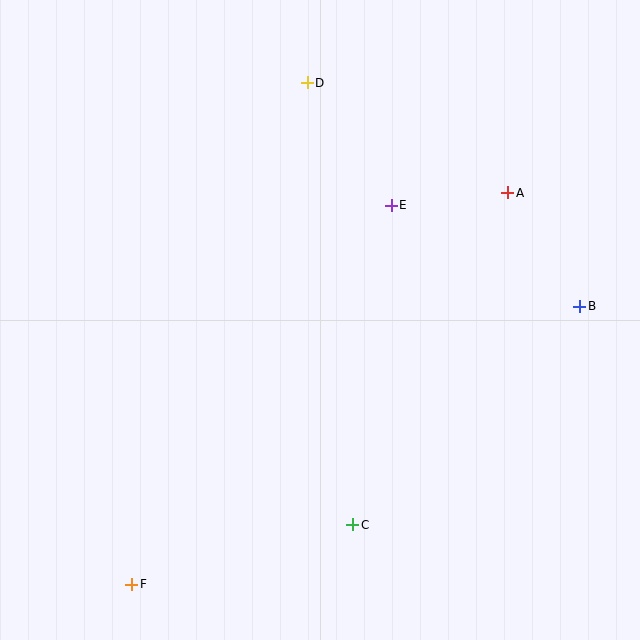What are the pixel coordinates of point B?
Point B is at (580, 306).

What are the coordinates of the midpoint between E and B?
The midpoint between E and B is at (486, 256).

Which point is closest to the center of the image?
Point E at (391, 205) is closest to the center.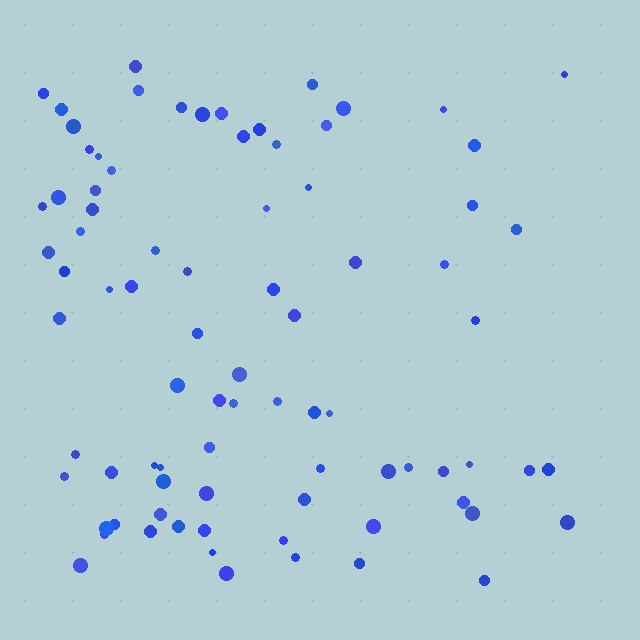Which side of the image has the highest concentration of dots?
The left.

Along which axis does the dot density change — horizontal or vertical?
Horizontal.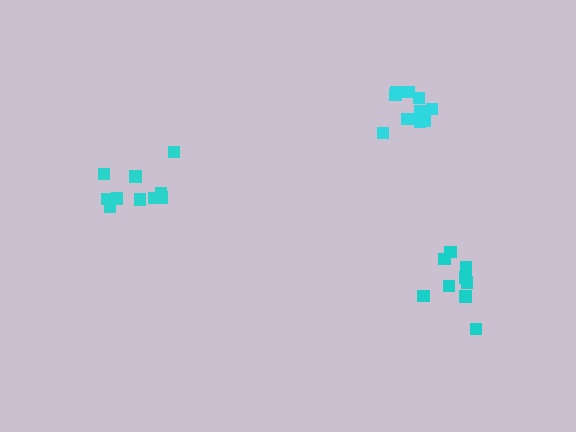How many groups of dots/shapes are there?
There are 3 groups.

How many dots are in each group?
Group 1: 10 dots, Group 2: 9 dots, Group 3: 10 dots (29 total).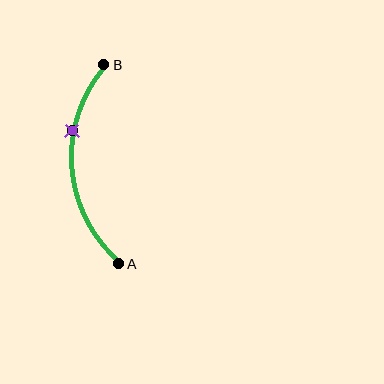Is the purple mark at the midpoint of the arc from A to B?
No. The purple mark lies on the arc but is closer to endpoint B. The arc midpoint would be at the point on the curve equidistant along the arc from both A and B.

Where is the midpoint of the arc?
The arc midpoint is the point on the curve farthest from the straight line joining A and B. It sits to the left of that line.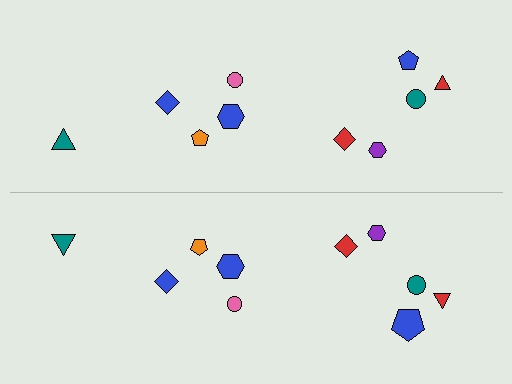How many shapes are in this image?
There are 20 shapes in this image.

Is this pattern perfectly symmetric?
No, the pattern is not perfectly symmetric. The blue pentagon on the bottom side has a different size than its mirror counterpart.